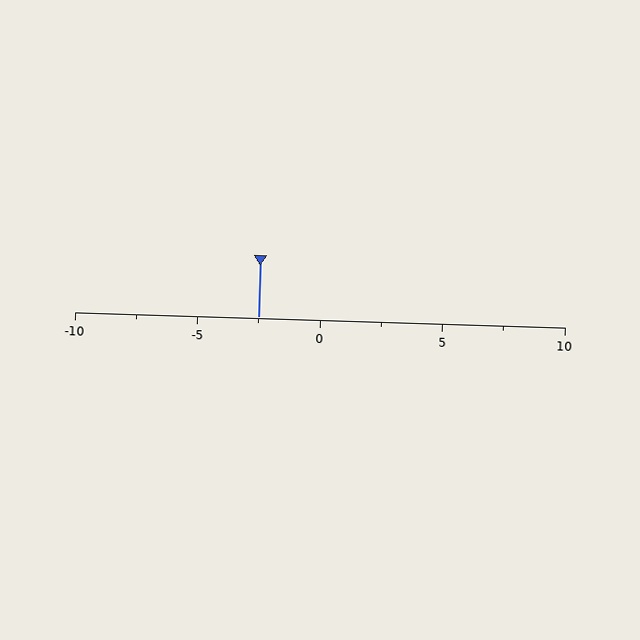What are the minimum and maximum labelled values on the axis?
The axis runs from -10 to 10.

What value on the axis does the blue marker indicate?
The marker indicates approximately -2.5.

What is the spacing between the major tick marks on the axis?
The major ticks are spaced 5 apart.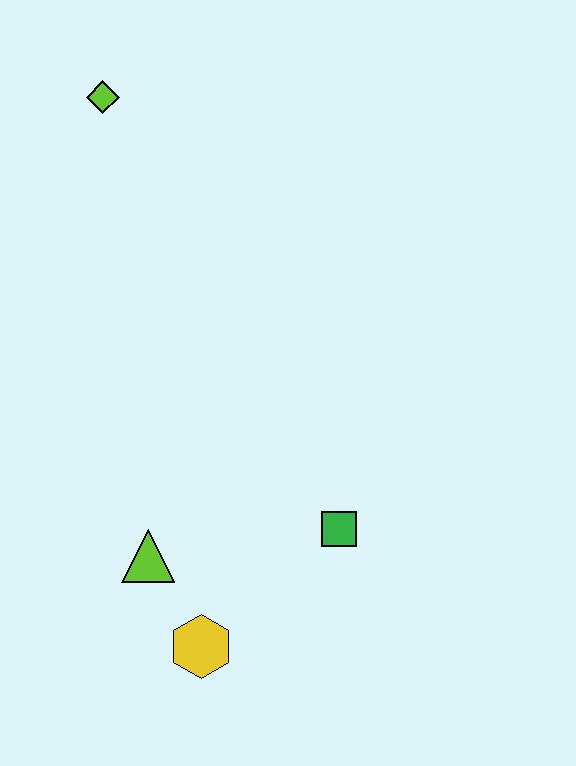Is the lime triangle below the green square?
Yes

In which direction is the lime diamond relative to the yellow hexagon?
The lime diamond is above the yellow hexagon.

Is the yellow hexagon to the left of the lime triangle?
No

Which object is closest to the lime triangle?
The yellow hexagon is closest to the lime triangle.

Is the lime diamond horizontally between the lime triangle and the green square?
No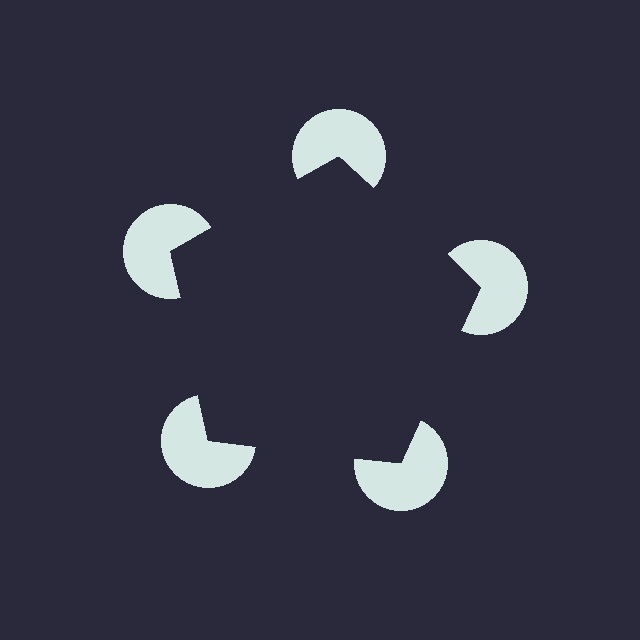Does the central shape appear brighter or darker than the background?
It typically appears slightly darker than the background, even though no actual brightness change is drawn.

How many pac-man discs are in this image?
There are 5 — one at each vertex of the illusory pentagon.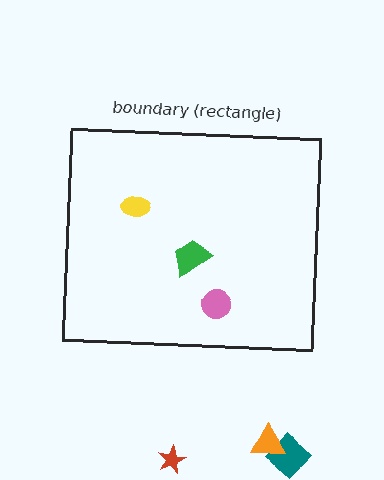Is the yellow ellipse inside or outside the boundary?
Inside.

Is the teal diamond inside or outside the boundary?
Outside.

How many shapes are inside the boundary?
3 inside, 3 outside.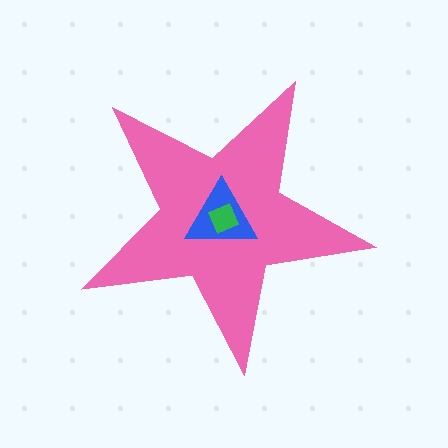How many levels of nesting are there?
3.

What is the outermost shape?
The pink star.